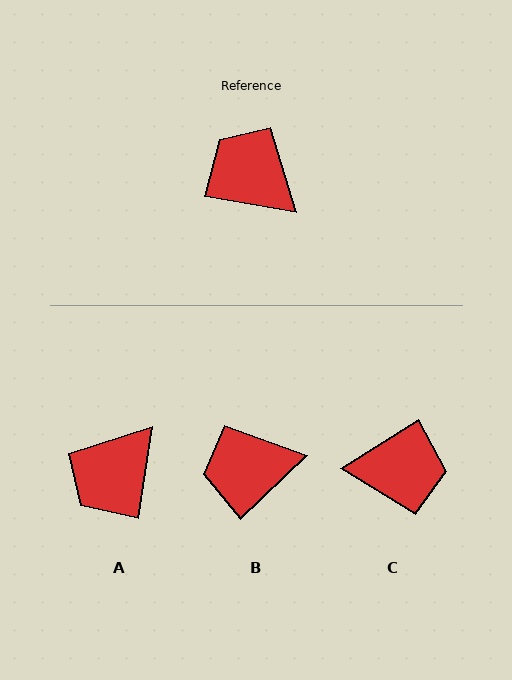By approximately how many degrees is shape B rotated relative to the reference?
Approximately 53 degrees counter-clockwise.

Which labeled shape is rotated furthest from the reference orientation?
C, about 138 degrees away.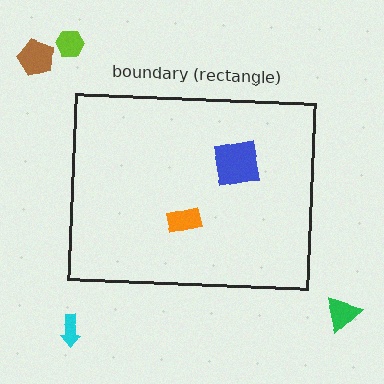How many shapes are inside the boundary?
2 inside, 4 outside.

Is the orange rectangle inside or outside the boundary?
Inside.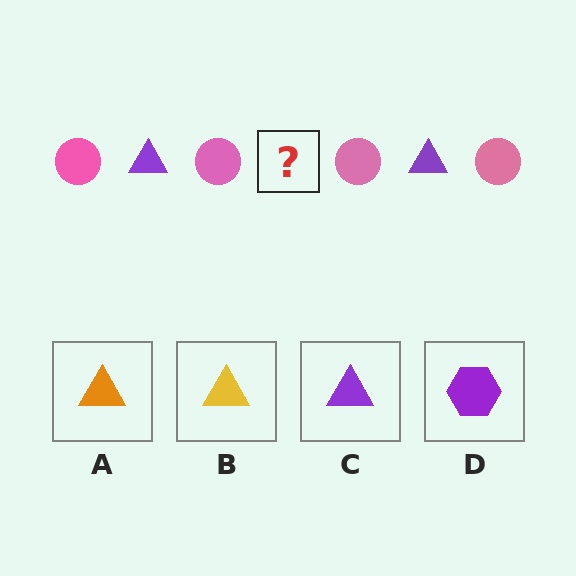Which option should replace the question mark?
Option C.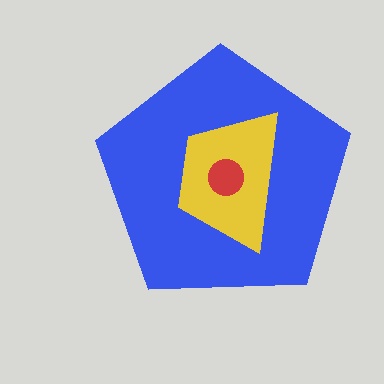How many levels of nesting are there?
3.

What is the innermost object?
The red circle.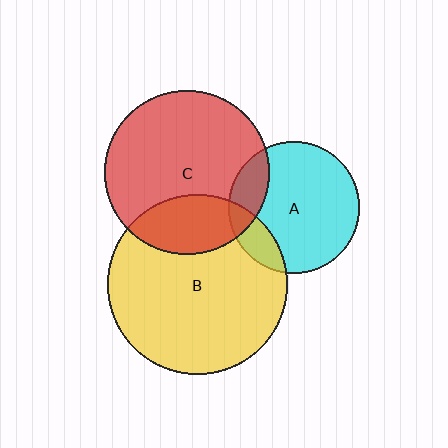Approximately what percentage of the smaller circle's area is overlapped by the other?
Approximately 25%.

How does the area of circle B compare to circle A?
Approximately 1.9 times.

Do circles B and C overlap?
Yes.